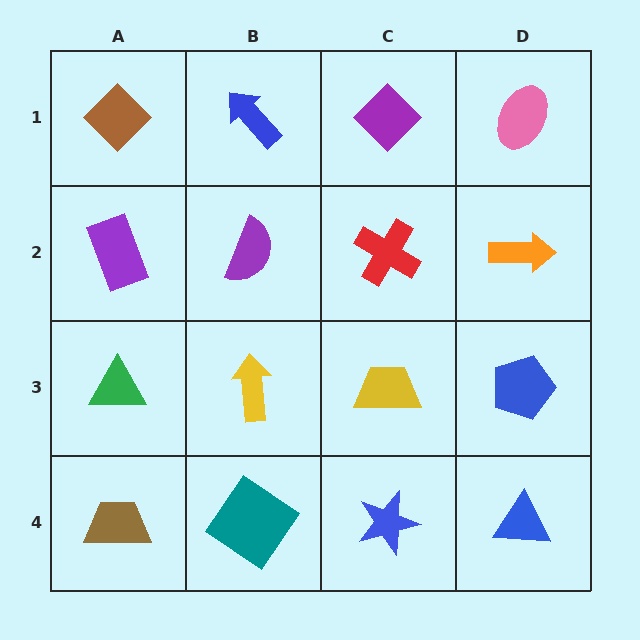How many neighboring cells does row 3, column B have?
4.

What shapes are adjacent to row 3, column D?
An orange arrow (row 2, column D), a blue triangle (row 4, column D), a yellow trapezoid (row 3, column C).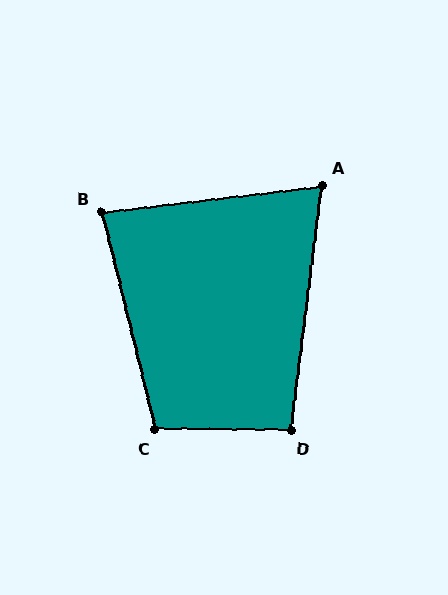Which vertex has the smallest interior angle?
A, at approximately 76 degrees.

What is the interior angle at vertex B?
Approximately 83 degrees (acute).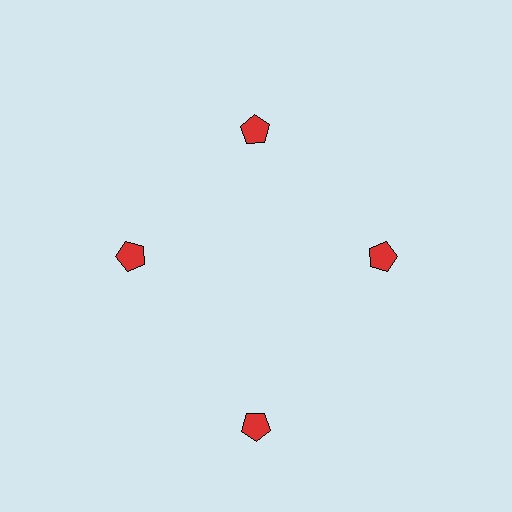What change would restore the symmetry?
The symmetry would be restored by moving it inward, back onto the ring so that all 4 pentagons sit at equal angles and equal distance from the center.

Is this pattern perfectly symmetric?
No. The 4 red pentagons are arranged in a ring, but one element near the 6 o'clock position is pushed outward from the center, breaking the 4-fold rotational symmetry.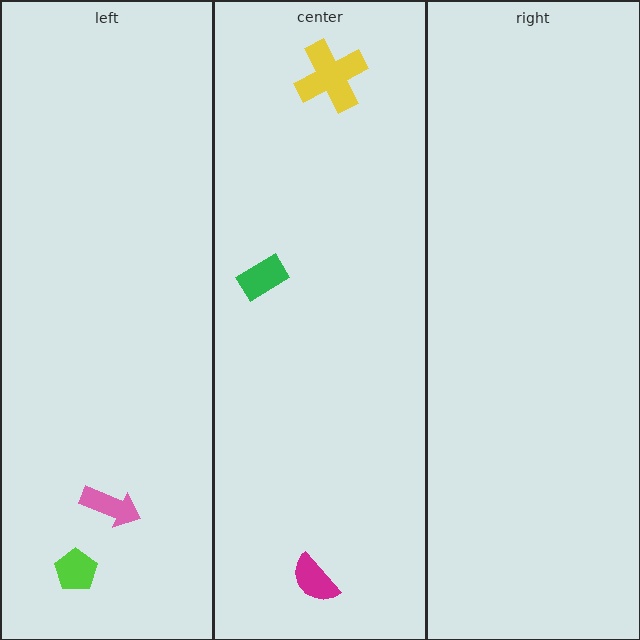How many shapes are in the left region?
2.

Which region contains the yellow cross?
The center region.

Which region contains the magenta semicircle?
The center region.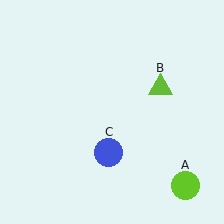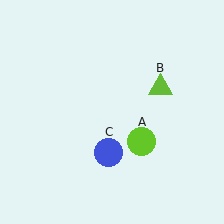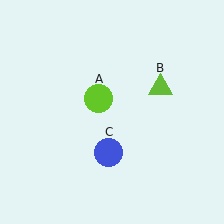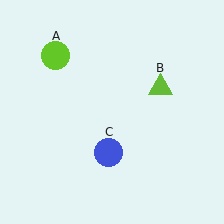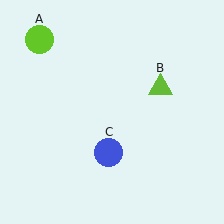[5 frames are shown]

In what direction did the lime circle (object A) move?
The lime circle (object A) moved up and to the left.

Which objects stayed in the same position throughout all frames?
Lime triangle (object B) and blue circle (object C) remained stationary.